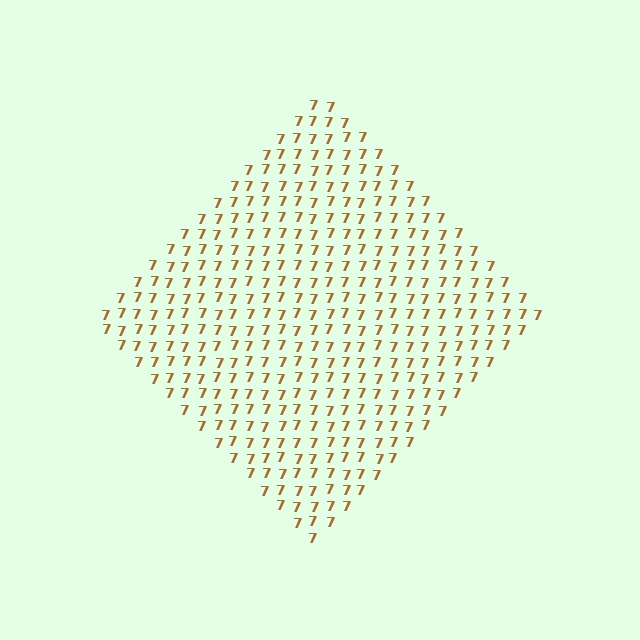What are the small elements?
The small elements are digit 7's.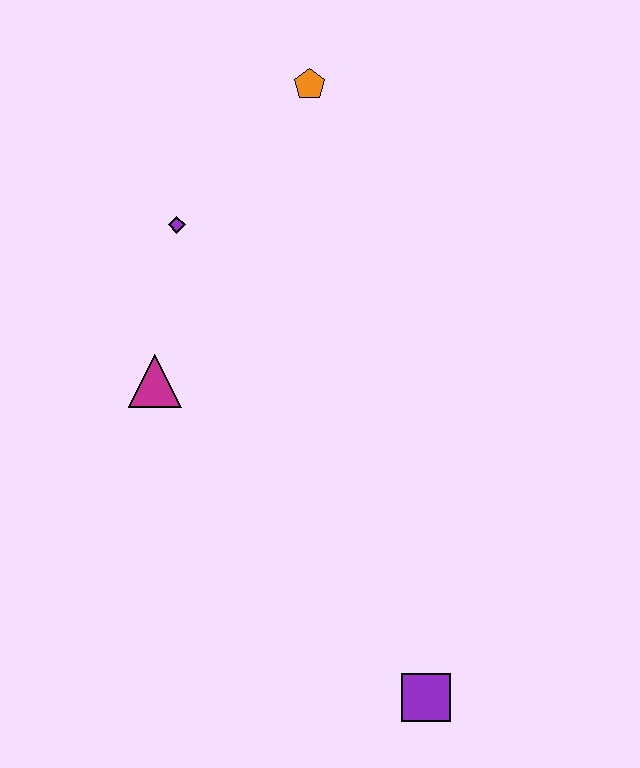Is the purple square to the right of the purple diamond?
Yes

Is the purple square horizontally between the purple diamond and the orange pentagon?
No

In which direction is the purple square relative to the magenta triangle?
The purple square is below the magenta triangle.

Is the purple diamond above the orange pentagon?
No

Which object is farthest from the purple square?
The orange pentagon is farthest from the purple square.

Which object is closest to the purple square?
The magenta triangle is closest to the purple square.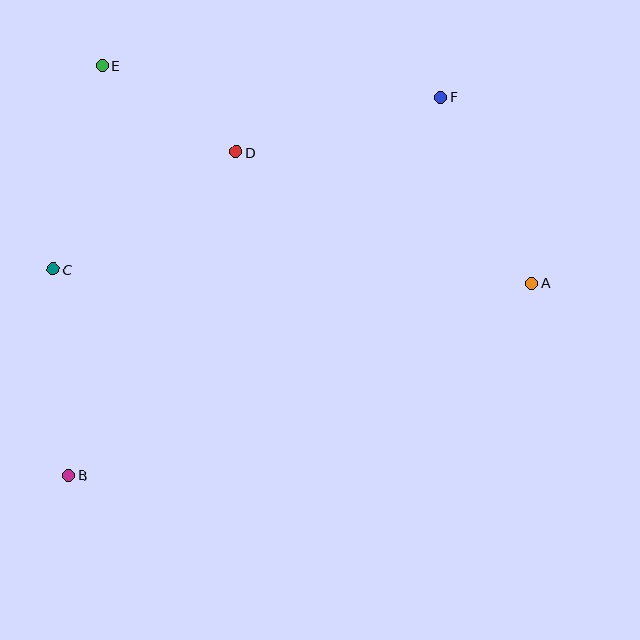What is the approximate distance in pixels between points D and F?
The distance between D and F is approximately 212 pixels.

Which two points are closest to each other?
Points D and E are closest to each other.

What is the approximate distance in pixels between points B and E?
The distance between B and E is approximately 411 pixels.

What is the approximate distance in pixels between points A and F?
The distance between A and F is approximately 207 pixels.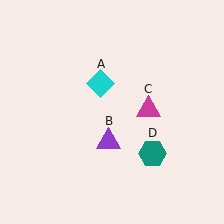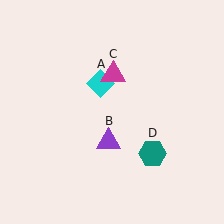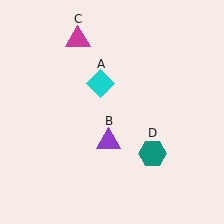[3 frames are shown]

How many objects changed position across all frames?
1 object changed position: magenta triangle (object C).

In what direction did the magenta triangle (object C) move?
The magenta triangle (object C) moved up and to the left.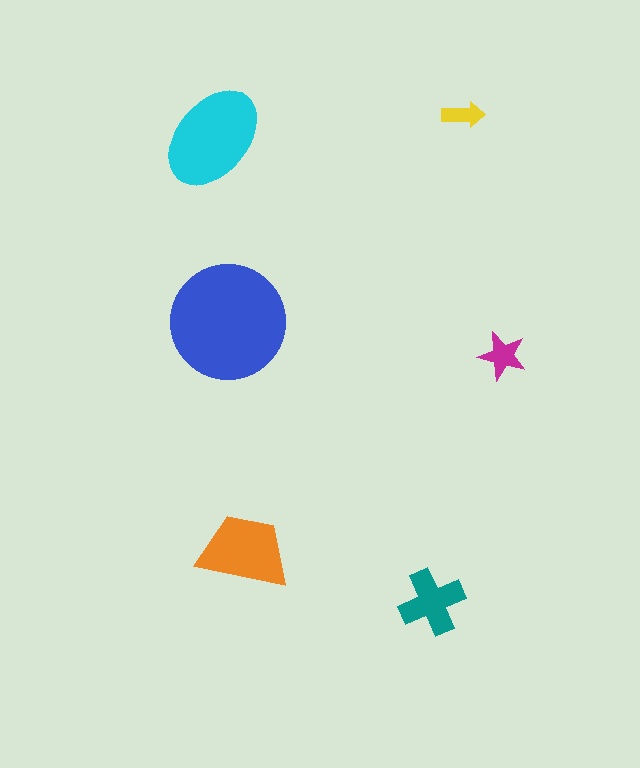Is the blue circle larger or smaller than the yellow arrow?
Larger.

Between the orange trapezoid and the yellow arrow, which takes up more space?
The orange trapezoid.